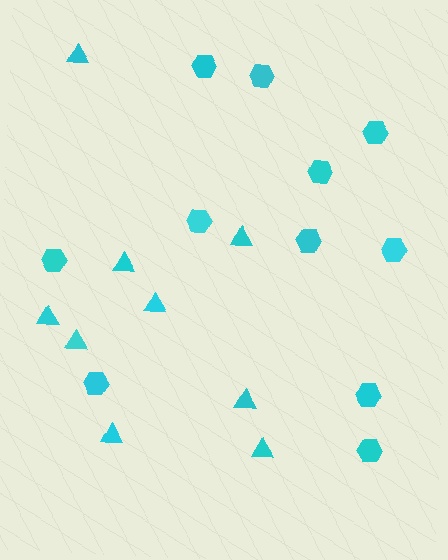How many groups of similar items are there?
There are 2 groups: one group of hexagons (11) and one group of triangles (9).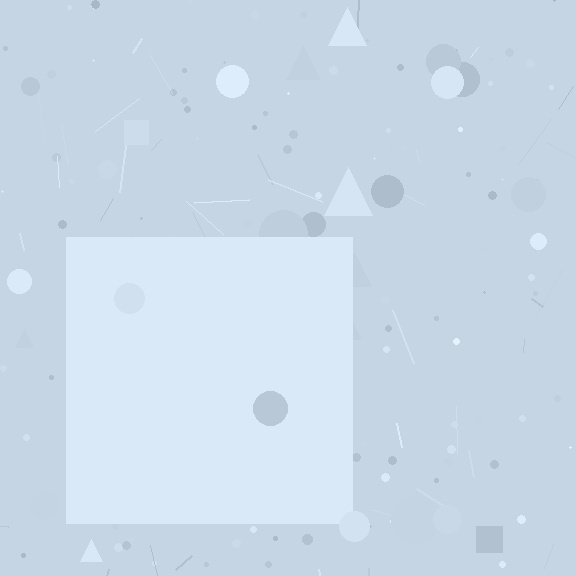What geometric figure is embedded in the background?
A square is embedded in the background.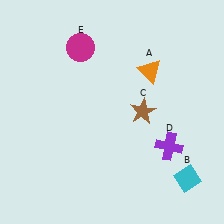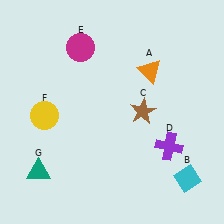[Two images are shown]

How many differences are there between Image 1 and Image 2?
There are 2 differences between the two images.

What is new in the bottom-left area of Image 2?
A yellow circle (F) was added in the bottom-left area of Image 2.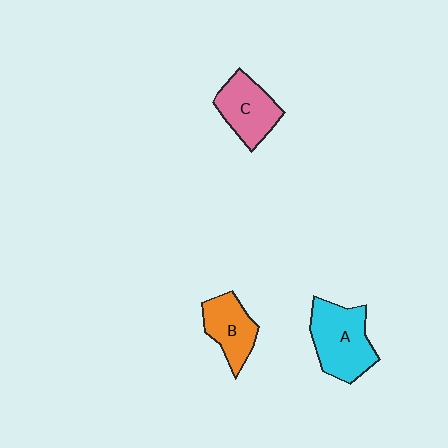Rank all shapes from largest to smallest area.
From largest to smallest: A (cyan), C (pink), B (orange).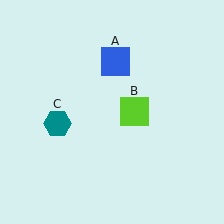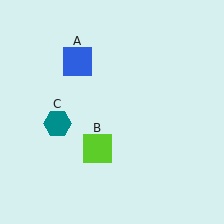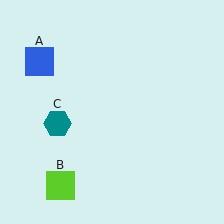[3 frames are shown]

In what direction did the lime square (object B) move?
The lime square (object B) moved down and to the left.